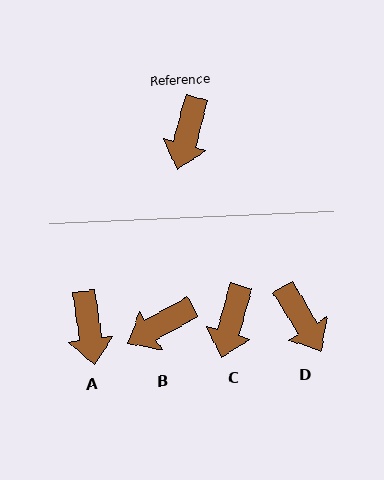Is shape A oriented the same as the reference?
No, it is off by about 24 degrees.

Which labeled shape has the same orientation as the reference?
C.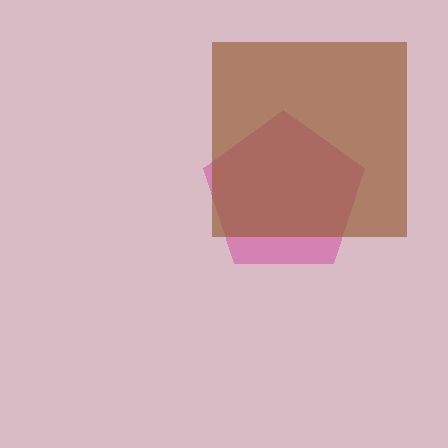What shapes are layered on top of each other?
The layered shapes are: a magenta pentagon, a brown square.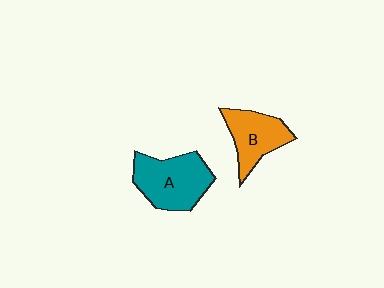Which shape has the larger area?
Shape A (teal).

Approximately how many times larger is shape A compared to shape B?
Approximately 1.3 times.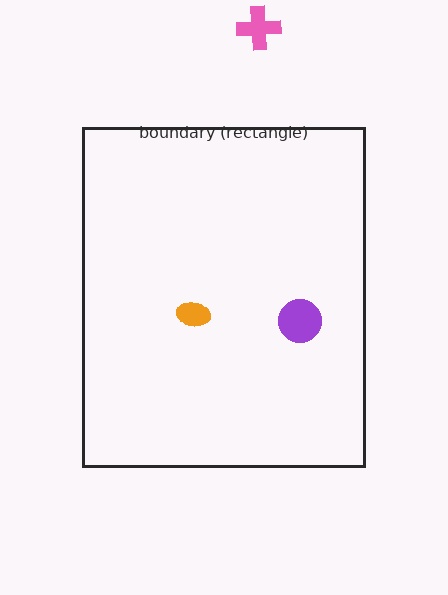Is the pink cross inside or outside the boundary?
Outside.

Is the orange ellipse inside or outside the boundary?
Inside.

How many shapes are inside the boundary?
2 inside, 1 outside.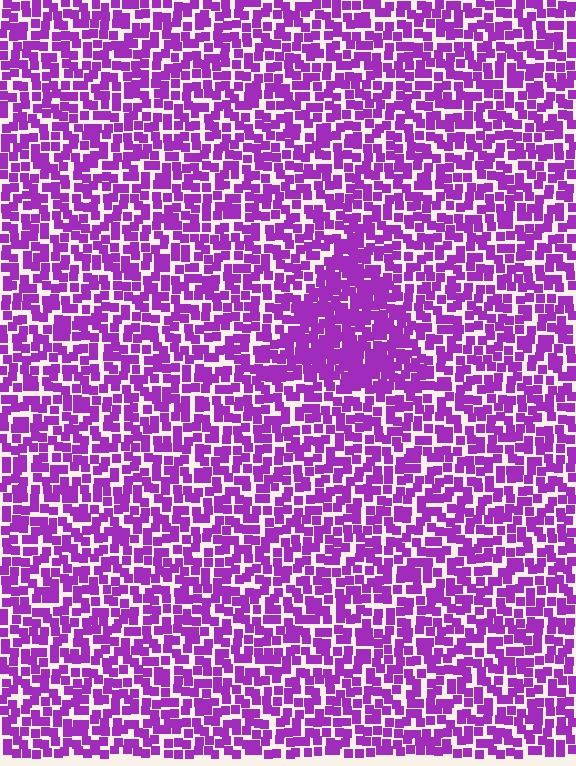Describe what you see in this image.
The image contains small purple elements arranged at two different densities. A triangle-shaped region is visible where the elements are more densely packed than the surrounding area.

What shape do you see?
I see a triangle.